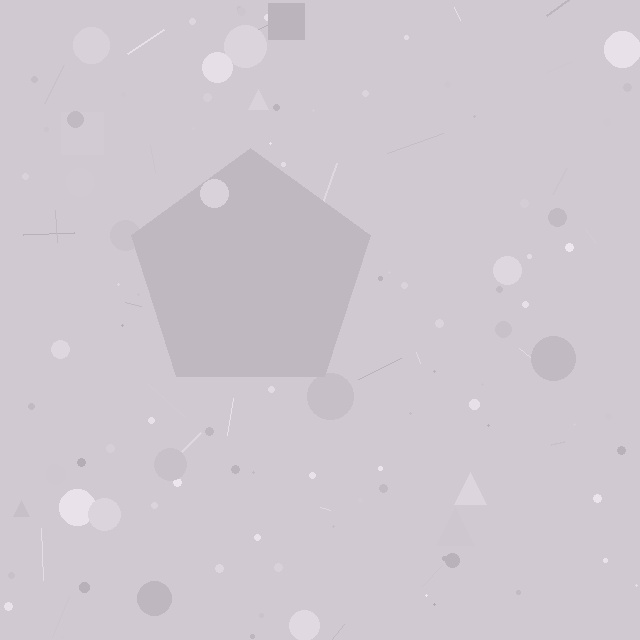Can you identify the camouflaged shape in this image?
The camouflaged shape is a pentagon.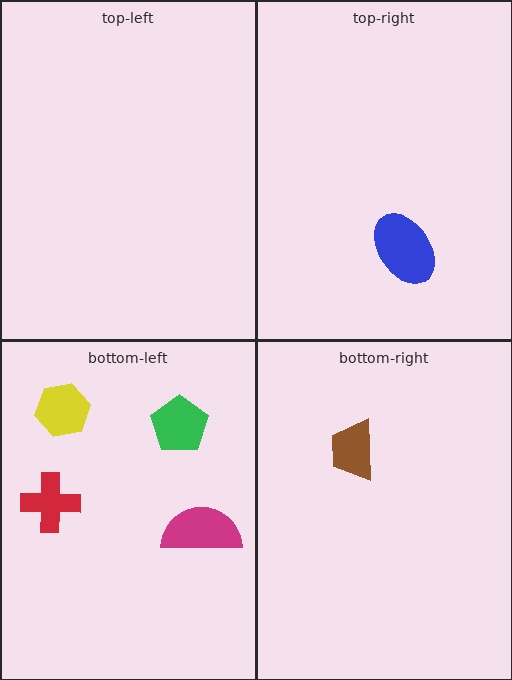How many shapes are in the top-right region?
1.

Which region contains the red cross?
The bottom-left region.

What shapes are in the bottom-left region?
The red cross, the yellow hexagon, the magenta semicircle, the green pentagon.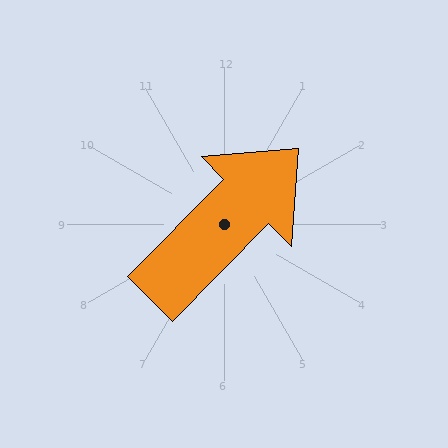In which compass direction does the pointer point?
Northeast.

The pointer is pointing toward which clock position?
Roughly 1 o'clock.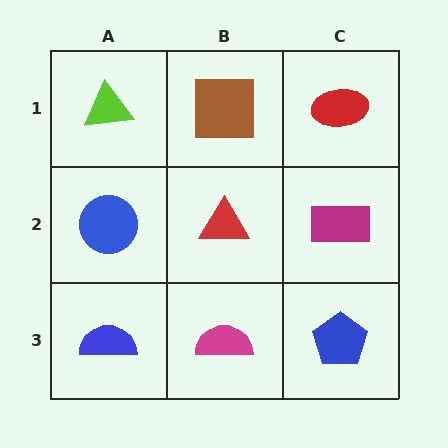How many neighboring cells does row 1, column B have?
3.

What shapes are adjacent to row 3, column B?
A red triangle (row 2, column B), a blue semicircle (row 3, column A), a blue pentagon (row 3, column C).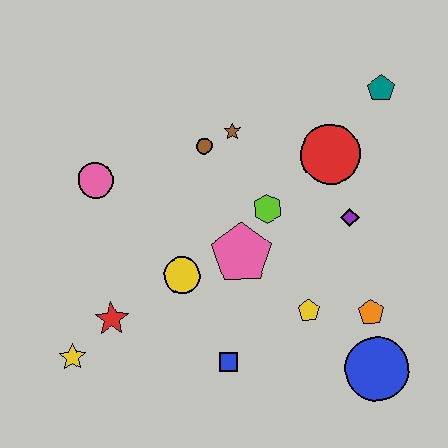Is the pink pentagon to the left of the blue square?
No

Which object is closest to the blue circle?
The orange pentagon is closest to the blue circle.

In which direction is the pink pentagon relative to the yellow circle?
The pink pentagon is to the right of the yellow circle.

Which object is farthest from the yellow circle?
The teal pentagon is farthest from the yellow circle.